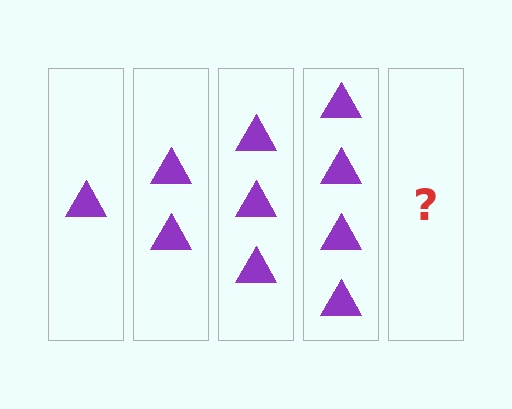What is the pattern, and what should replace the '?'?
The pattern is that each step adds one more triangle. The '?' should be 5 triangles.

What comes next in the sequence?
The next element should be 5 triangles.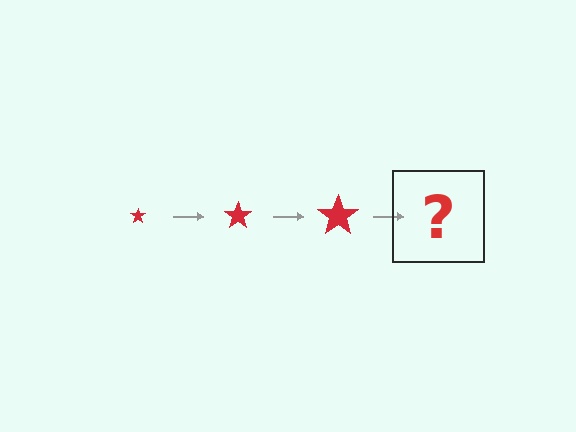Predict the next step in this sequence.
The next step is a red star, larger than the previous one.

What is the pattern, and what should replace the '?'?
The pattern is that the star gets progressively larger each step. The '?' should be a red star, larger than the previous one.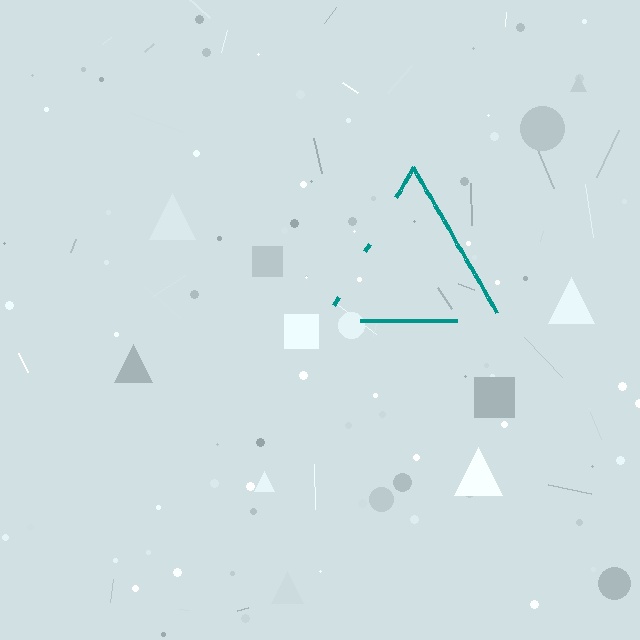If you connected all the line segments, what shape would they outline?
They would outline a triangle.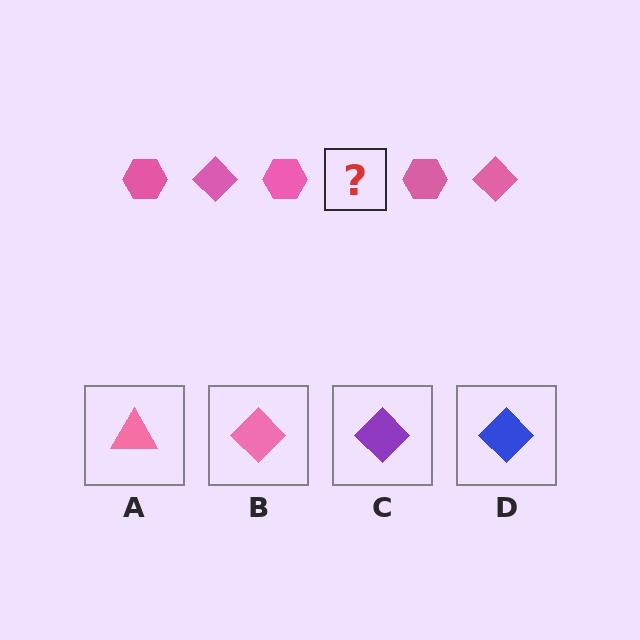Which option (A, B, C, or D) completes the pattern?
B.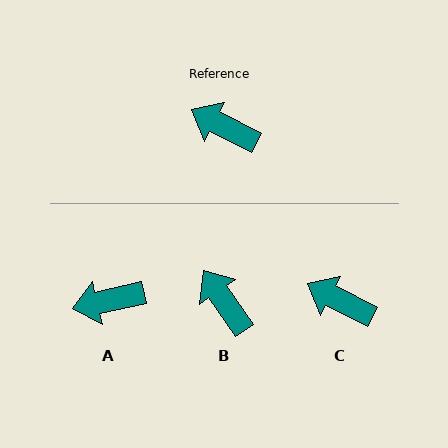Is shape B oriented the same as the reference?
No, it is off by about 28 degrees.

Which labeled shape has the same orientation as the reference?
C.